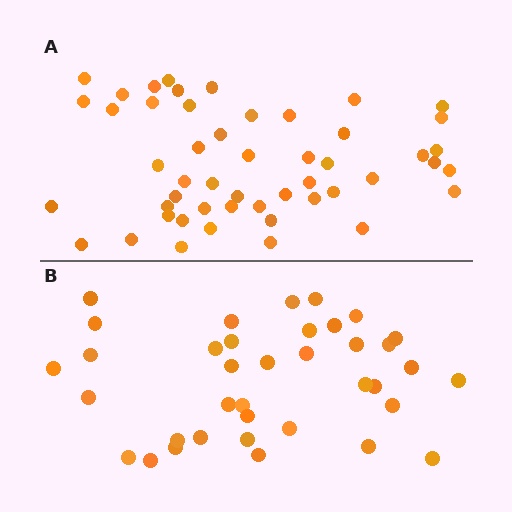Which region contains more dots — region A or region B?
Region A (the top region) has more dots.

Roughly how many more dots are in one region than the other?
Region A has approximately 15 more dots than region B.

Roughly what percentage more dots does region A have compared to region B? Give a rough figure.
About 35% more.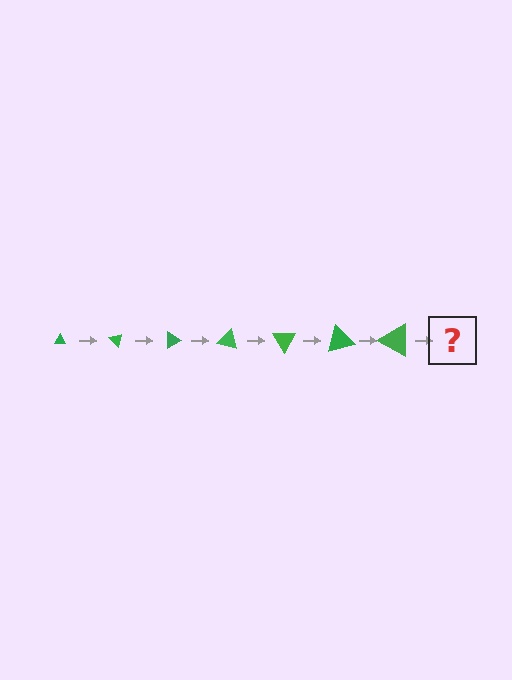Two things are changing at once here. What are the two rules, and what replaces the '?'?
The two rules are that the triangle grows larger each step and it rotates 45 degrees each step. The '?' should be a triangle, larger than the previous one and rotated 315 degrees from the start.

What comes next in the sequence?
The next element should be a triangle, larger than the previous one and rotated 315 degrees from the start.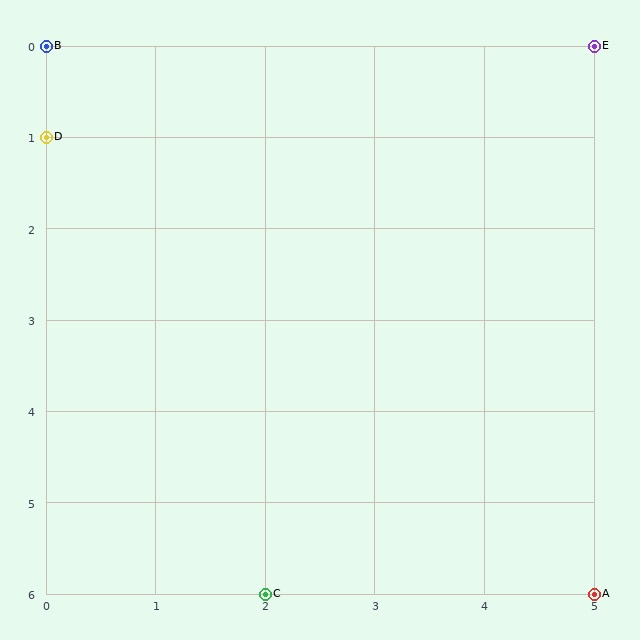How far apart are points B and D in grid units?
Points B and D are 1 row apart.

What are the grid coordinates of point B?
Point B is at grid coordinates (0, 0).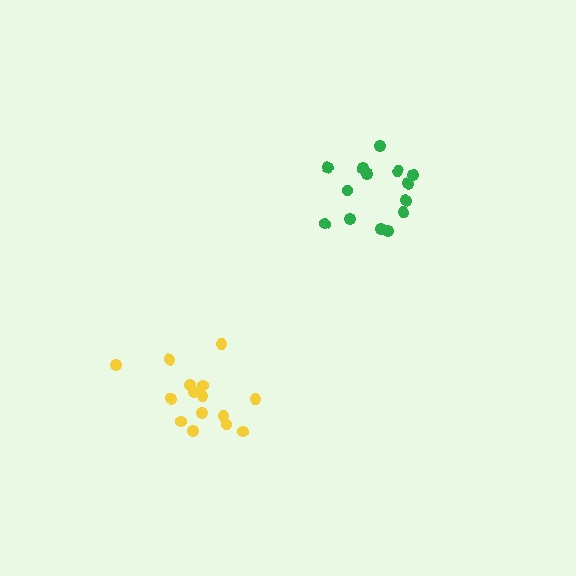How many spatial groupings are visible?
There are 2 spatial groupings.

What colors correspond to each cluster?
The clusters are colored: yellow, green.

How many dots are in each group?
Group 1: 15 dots, Group 2: 14 dots (29 total).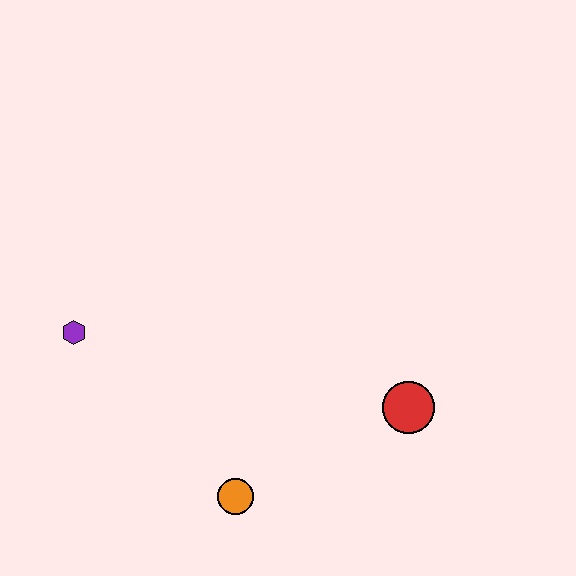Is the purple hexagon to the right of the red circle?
No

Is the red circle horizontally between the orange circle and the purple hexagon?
No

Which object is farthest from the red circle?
The purple hexagon is farthest from the red circle.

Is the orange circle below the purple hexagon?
Yes